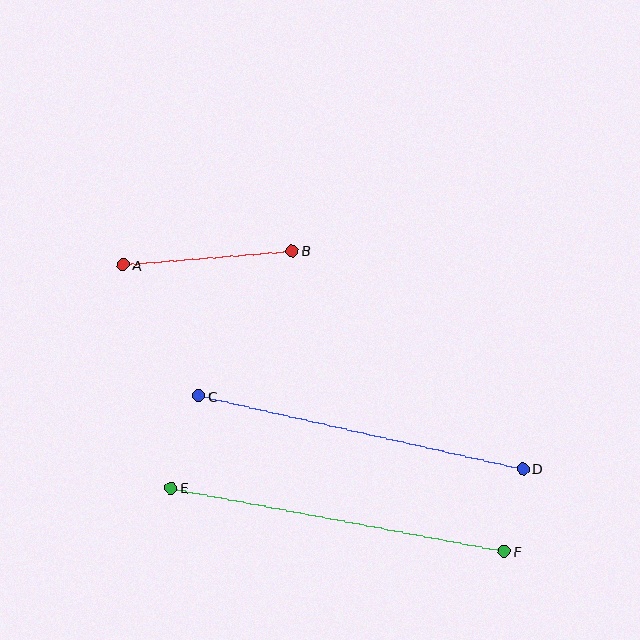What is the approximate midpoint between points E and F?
The midpoint is at approximately (338, 520) pixels.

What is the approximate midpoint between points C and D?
The midpoint is at approximately (361, 432) pixels.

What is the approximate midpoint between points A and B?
The midpoint is at approximately (208, 258) pixels.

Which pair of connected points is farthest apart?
Points E and F are farthest apart.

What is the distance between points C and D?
The distance is approximately 332 pixels.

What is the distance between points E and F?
The distance is approximately 339 pixels.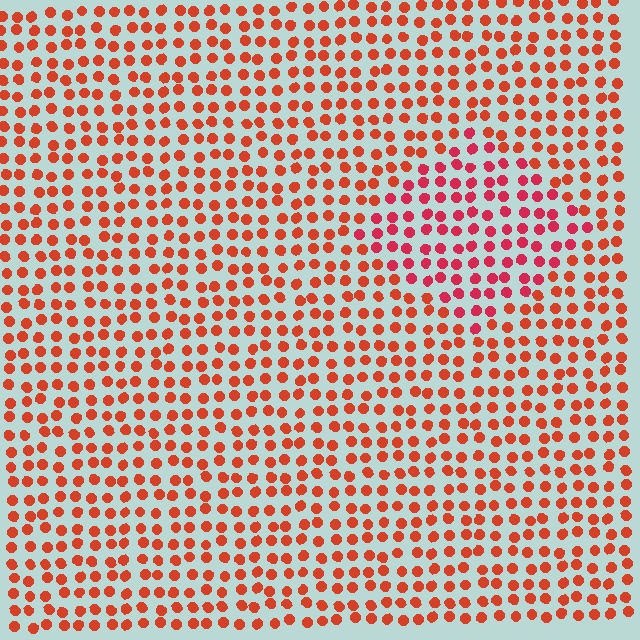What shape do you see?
I see a diamond.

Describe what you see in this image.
The image is filled with small red elements in a uniform arrangement. A diamond-shaped region is visible where the elements are tinted to a slightly different hue, forming a subtle color boundary.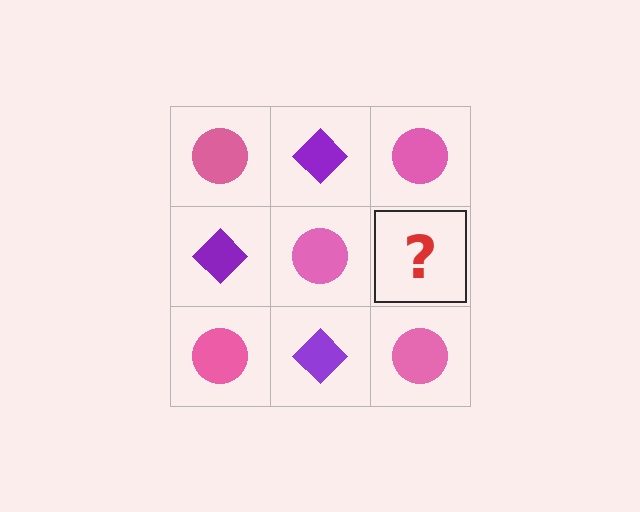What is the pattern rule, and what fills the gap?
The rule is that it alternates pink circle and purple diamond in a checkerboard pattern. The gap should be filled with a purple diamond.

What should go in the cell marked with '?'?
The missing cell should contain a purple diamond.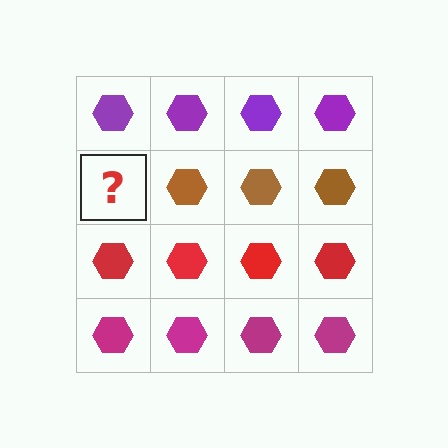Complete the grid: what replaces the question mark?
The question mark should be replaced with a brown hexagon.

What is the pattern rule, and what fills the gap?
The rule is that each row has a consistent color. The gap should be filled with a brown hexagon.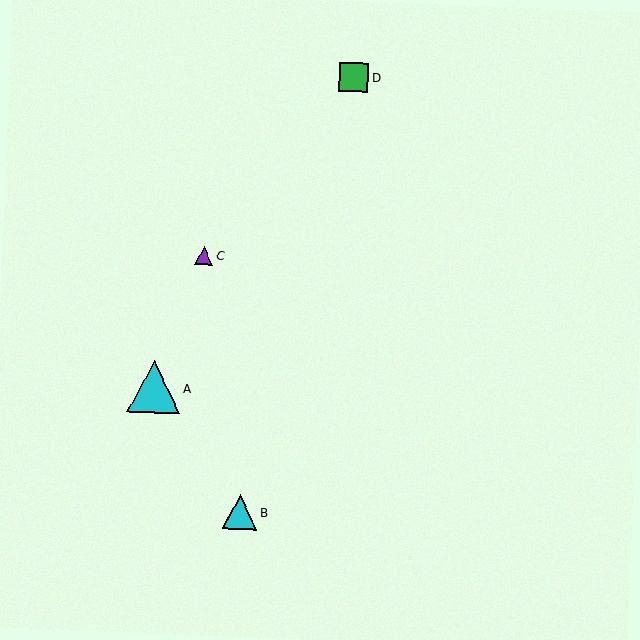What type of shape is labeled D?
Shape D is a green square.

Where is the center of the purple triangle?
The center of the purple triangle is at (204, 256).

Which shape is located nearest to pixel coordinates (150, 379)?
The cyan triangle (labeled A) at (154, 387) is nearest to that location.